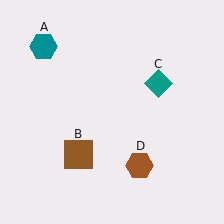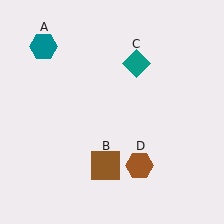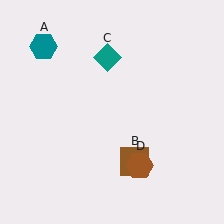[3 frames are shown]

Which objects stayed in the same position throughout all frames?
Teal hexagon (object A) and brown hexagon (object D) remained stationary.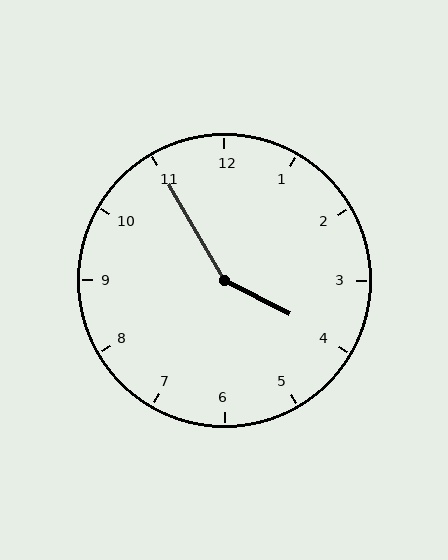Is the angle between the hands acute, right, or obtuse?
It is obtuse.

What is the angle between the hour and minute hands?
Approximately 148 degrees.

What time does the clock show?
3:55.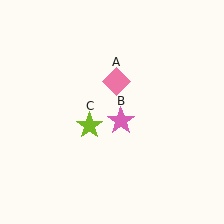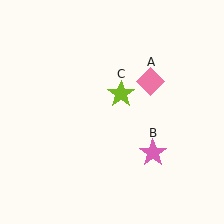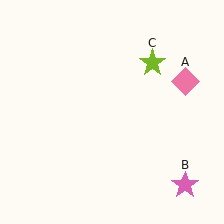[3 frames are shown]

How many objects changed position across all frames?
3 objects changed position: pink diamond (object A), pink star (object B), lime star (object C).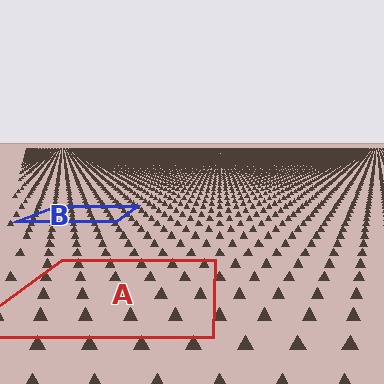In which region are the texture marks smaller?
The texture marks are smaller in region B, because it is farther away.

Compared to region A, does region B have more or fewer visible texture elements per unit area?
Region B has more texture elements per unit area — they are packed more densely because it is farther away.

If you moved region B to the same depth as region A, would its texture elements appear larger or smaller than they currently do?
They would appear larger. At a closer depth, the same texture elements are projected at a bigger on-screen size.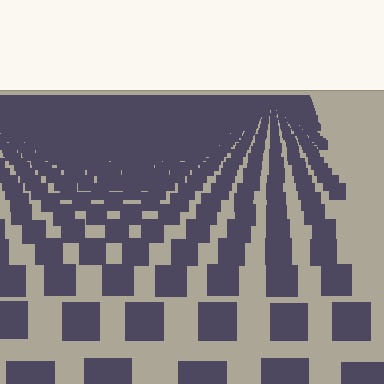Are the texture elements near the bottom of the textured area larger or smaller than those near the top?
Larger. Near the bottom, elements are closer to the viewer and appear at a bigger on-screen size.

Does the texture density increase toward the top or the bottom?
Density increases toward the top.